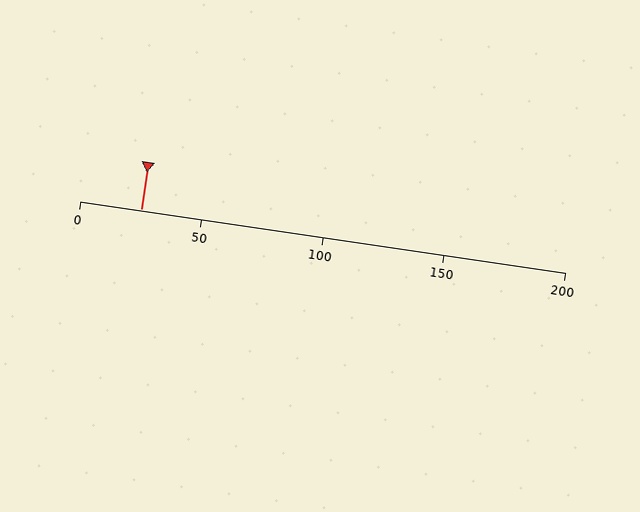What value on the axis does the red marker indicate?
The marker indicates approximately 25.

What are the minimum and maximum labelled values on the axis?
The axis runs from 0 to 200.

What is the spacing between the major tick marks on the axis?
The major ticks are spaced 50 apart.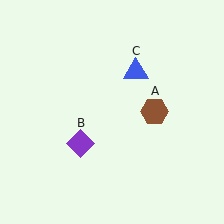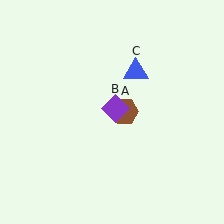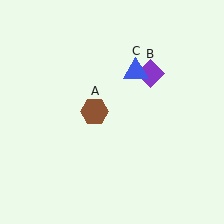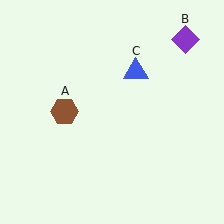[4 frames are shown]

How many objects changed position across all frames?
2 objects changed position: brown hexagon (object A), purple diamond (object B).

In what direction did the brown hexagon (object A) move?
The brown hexagon (object A) moved left.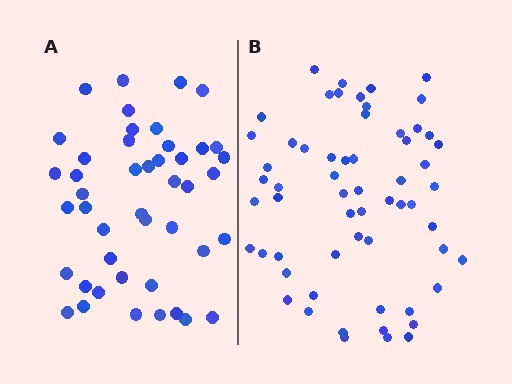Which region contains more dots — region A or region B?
Region B (the right region) has more dots.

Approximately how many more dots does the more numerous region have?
Region B has approximately 15 more dots than region A.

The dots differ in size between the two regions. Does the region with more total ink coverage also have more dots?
No. Region A has more total ink coverage because its dots are larger, but region B actually contains more individual dots. Total area can be misleading — the number of items is what matters here.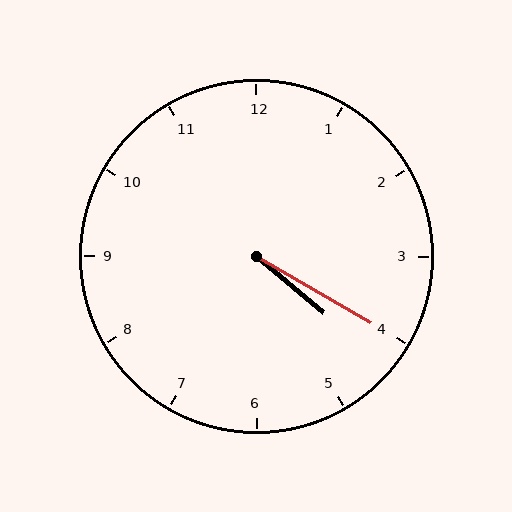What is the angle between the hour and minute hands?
Approximately 10 degrees.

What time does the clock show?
4:20.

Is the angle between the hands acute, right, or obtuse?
It is acute.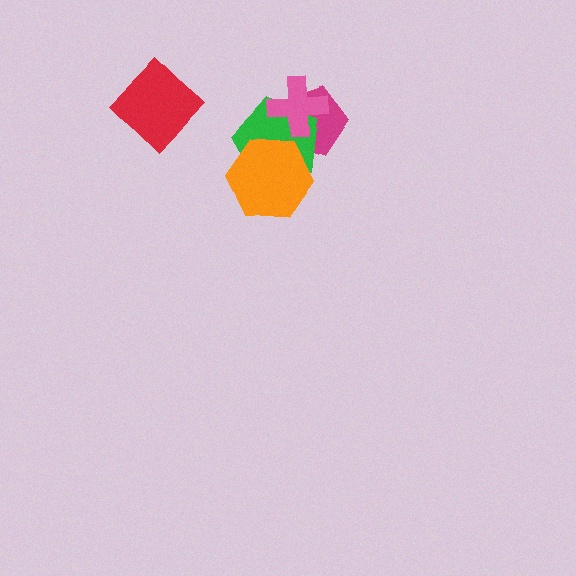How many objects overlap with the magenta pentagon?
3 objects overlap with the magenta pentagon.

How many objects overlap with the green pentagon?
3 objects overlap with the green pentagon.